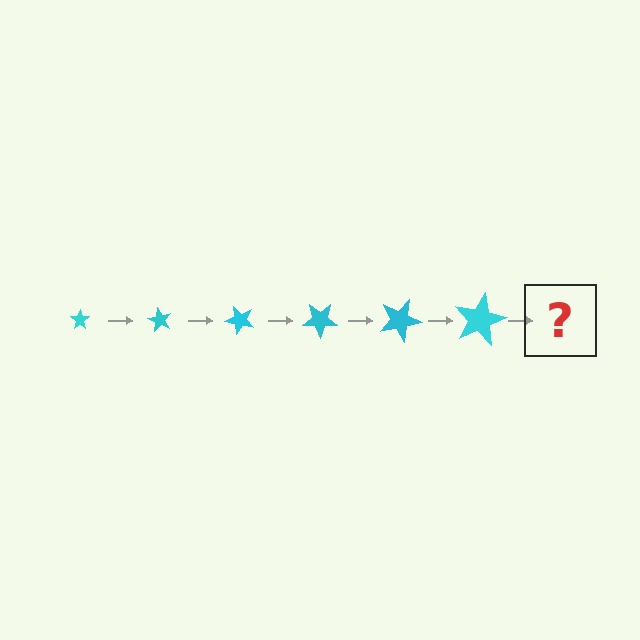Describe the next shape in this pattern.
It should be a star, larger than the previous one and rotated 360 degrees from the start.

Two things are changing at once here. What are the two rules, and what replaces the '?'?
The two rules are that the star grows larger each step and it rotates 60 degrees each step. The '?' should be a star, larger than the previous one and rotated 360 degrees from the start.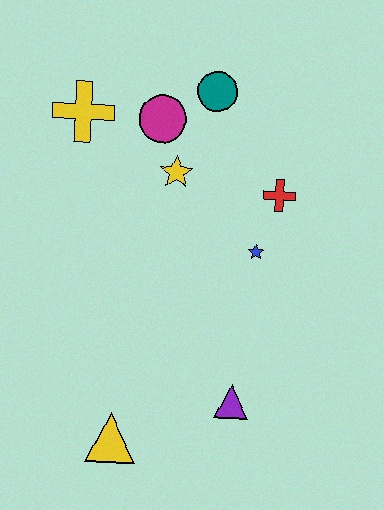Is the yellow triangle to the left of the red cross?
Yes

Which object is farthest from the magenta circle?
The yellow triangle is farthest from the magenta circle.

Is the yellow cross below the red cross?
No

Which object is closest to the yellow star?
The magenta circle is closest to the yellow star.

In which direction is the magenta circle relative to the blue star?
The magenta circle is above the blue star.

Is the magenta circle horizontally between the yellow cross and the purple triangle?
Yes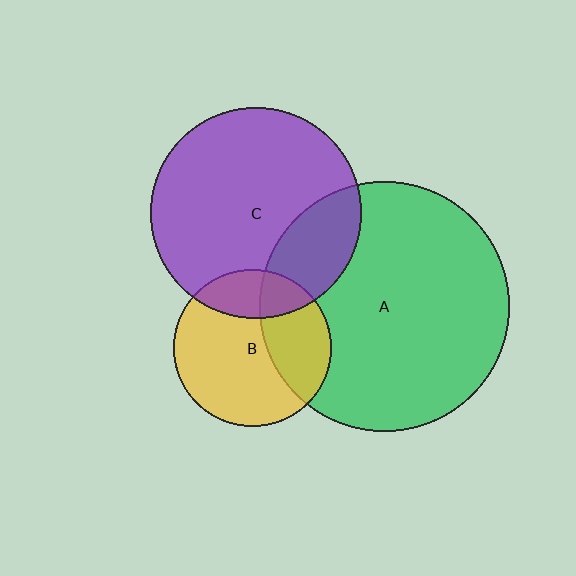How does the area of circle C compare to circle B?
Approximately 1.8 times.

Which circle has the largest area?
Circle A (green).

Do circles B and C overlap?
Yes.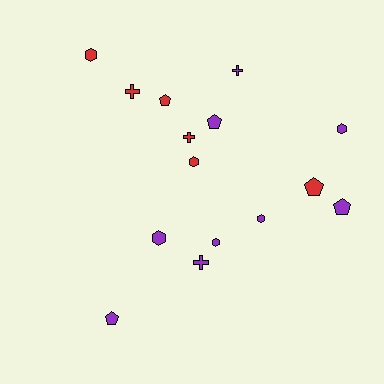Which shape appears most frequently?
Hexagon, with 6 objects.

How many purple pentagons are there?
There are 3 purple pentagons.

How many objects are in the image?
There are 15 objects.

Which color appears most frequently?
Purple, with 9 objects.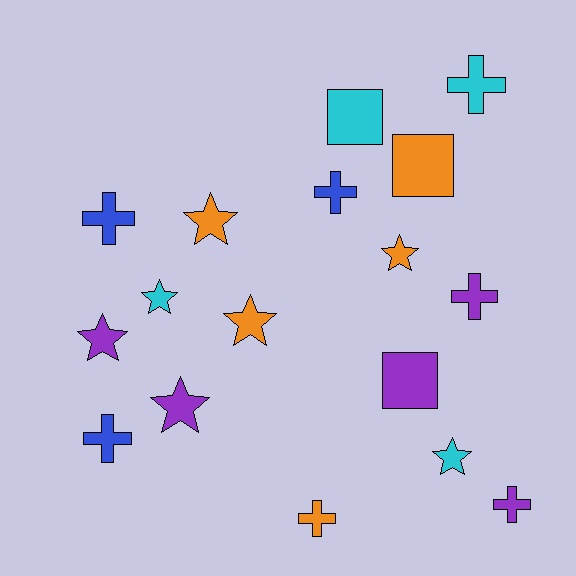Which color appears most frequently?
Purple, with 5 objects.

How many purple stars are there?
There are 2 purple stars.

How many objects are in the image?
There are 17 objects.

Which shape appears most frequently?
Cross, with 7 objects.